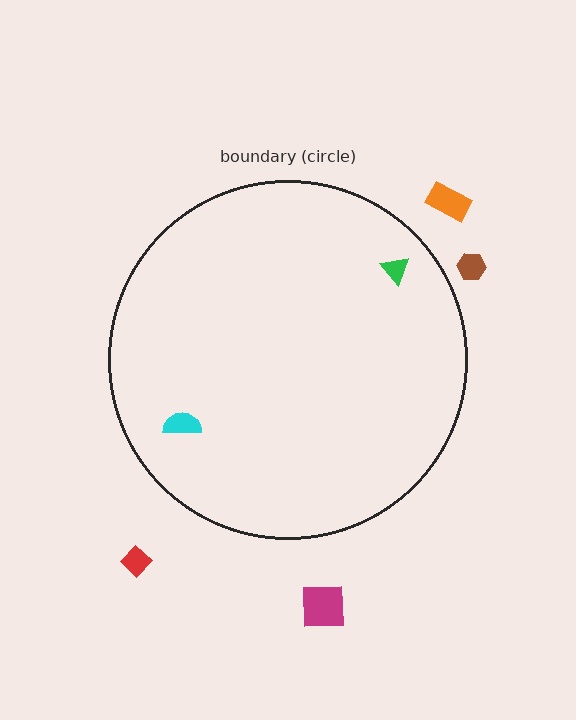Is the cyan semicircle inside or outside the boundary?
Inside.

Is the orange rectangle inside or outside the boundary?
Outside.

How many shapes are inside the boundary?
2 inside, 4 outside.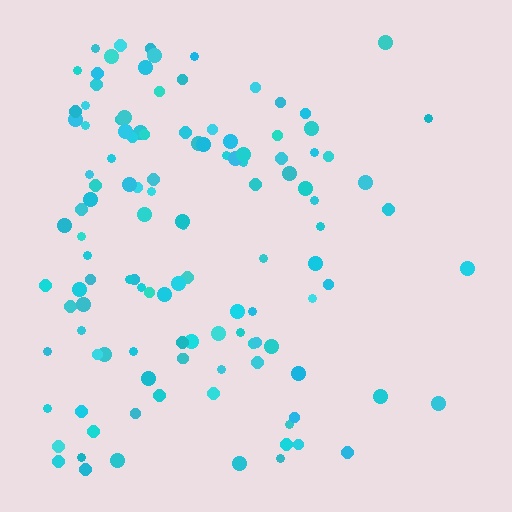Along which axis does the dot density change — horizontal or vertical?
Horizontal.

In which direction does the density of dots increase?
From right to left, with the left side densest.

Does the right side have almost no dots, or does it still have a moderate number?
Still a moderate number, just noticeably fewer than the left.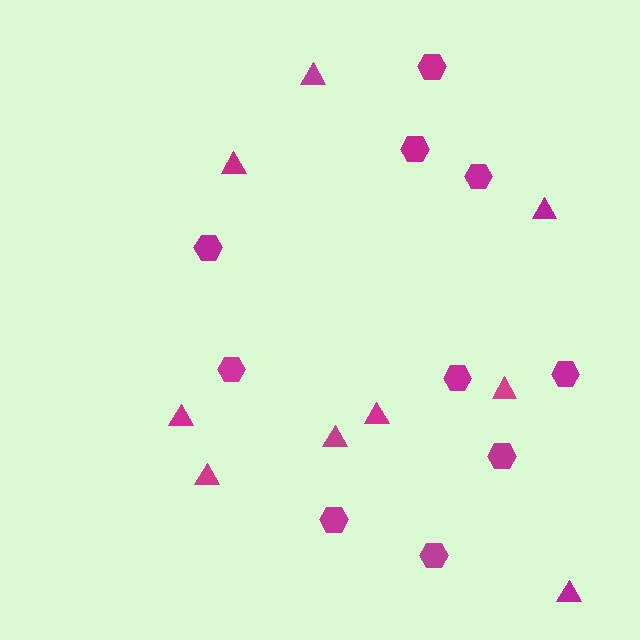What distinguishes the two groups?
There are 2 groups: one group of hexagons (10) and one group of triangles (9).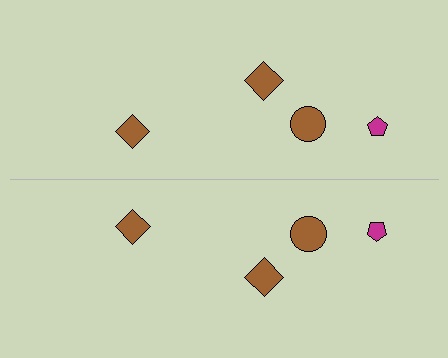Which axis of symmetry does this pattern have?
The pattern has a horizontal axis of symmetry running through the center of the image.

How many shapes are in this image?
There are 8 shapes in this image.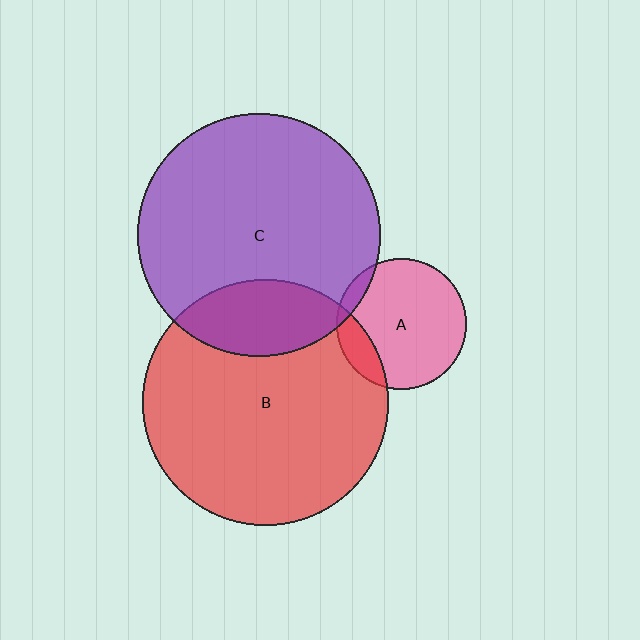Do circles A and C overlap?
Yes.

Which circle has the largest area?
Circle B (red).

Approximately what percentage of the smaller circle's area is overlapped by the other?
Approximately 5%.